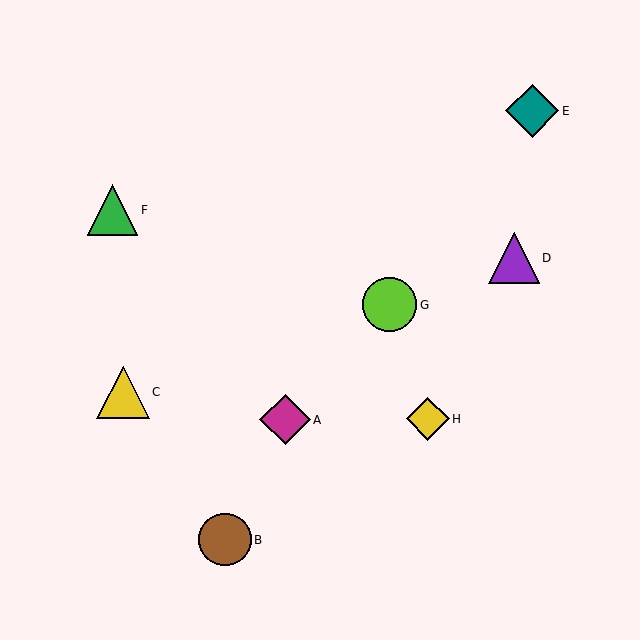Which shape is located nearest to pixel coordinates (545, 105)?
The teal diamond (labeled E) at (532, 111) is nearest to that location.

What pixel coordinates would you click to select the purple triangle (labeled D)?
Click at (514, 258) to select the purple triangle D.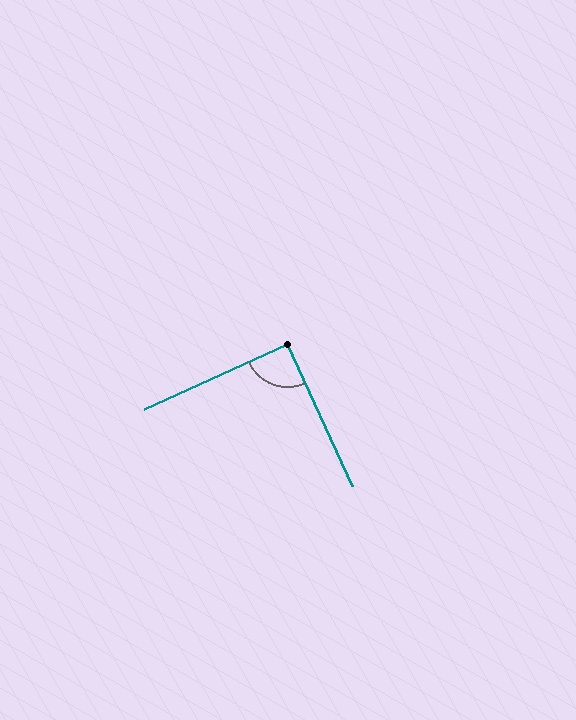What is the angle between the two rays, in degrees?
Approximately 90 degrees.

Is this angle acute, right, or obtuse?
It is approximately a right angle.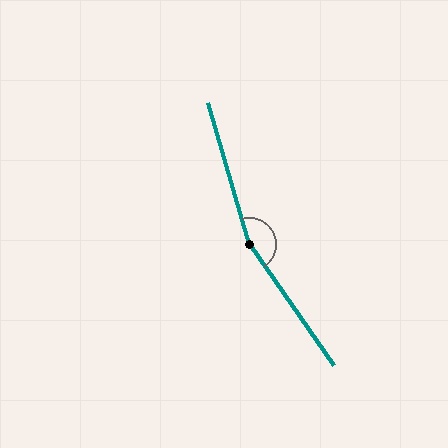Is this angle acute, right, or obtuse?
It is obtuse.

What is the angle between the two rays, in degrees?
Approximately 161 degrees.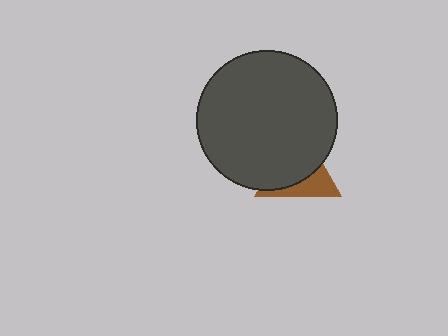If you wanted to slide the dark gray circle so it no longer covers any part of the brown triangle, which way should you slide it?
Slide it toward the upper-left — that is the most direct way to separate the two shapes.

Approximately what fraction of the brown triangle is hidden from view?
Roughly 64% of the brown triangle is hidden behind the dark gray circle.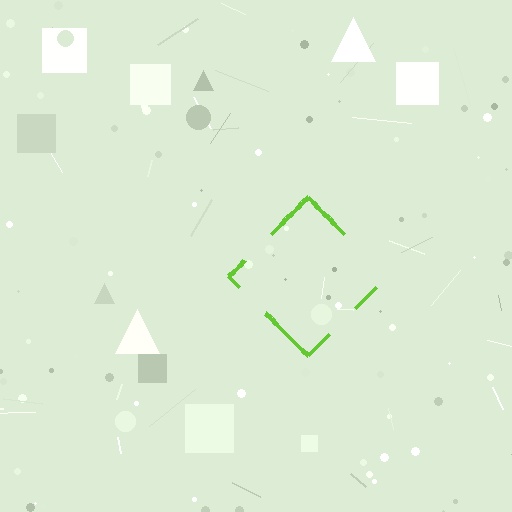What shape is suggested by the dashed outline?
The dashed outline suggests a diamond.